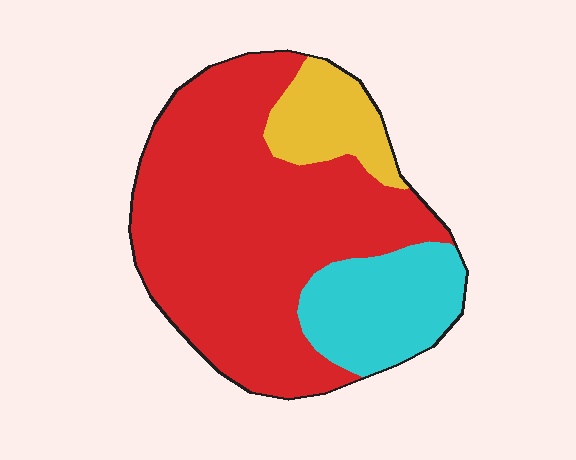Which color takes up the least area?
Yellow, at roughly 10%.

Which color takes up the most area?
Red, at roughly 70%.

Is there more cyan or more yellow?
Cyan.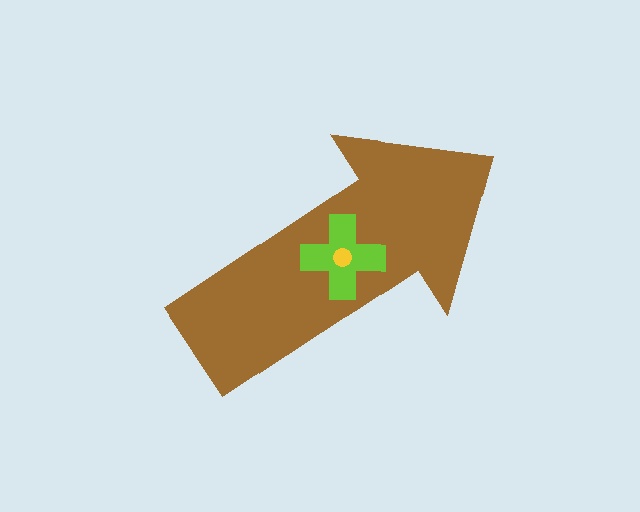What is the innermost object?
The yellow circle.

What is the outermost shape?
The brown arrow.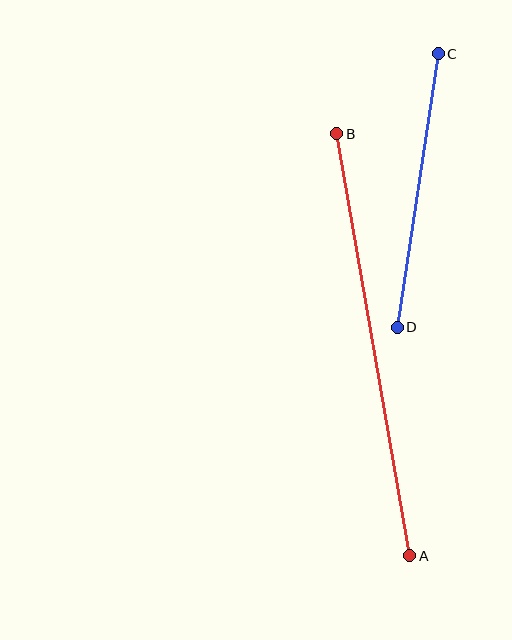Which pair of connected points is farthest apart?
Points A and B are farthest apart.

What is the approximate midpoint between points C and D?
The midpoint is at approximately (418, 190) pixels.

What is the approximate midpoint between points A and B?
The midpoint is at approximately (373, 345) pixels.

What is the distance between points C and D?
The distance is approximately 276 pixels.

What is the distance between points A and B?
The distance is approximately 428 pixels.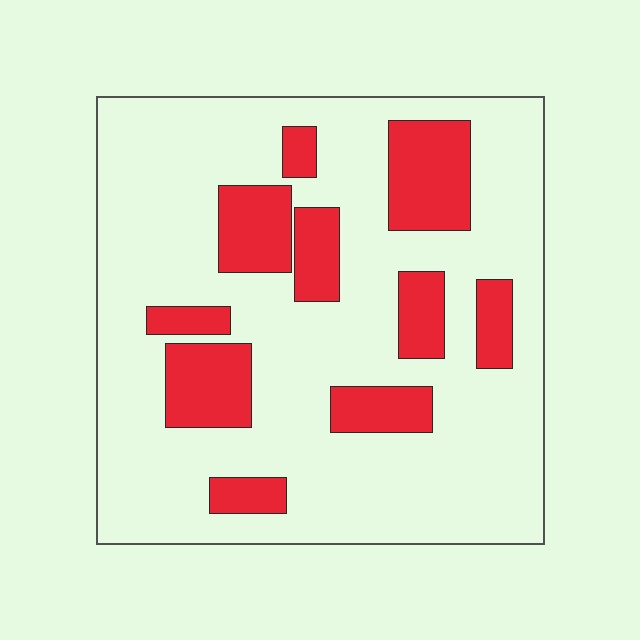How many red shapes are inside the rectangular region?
10.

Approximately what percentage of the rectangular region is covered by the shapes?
Approximately 25%.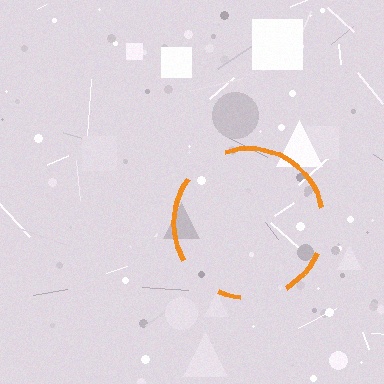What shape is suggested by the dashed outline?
The dashed outline suggests a circle.